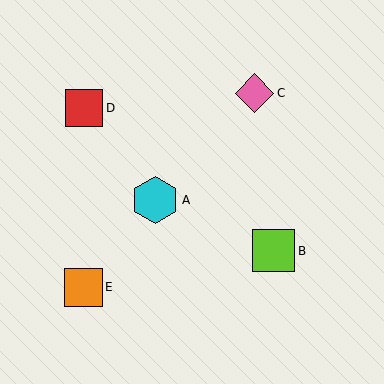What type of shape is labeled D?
Shape D is a red square.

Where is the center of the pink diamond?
The center of the pink diamond is at (255, 93).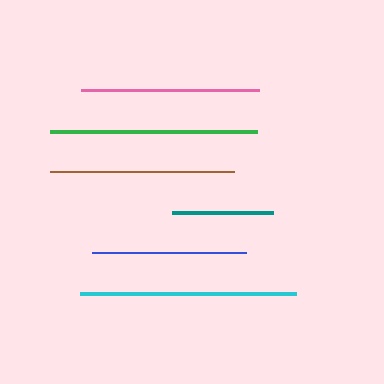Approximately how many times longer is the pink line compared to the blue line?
The pink line is approximately 1.2 times the length of the blue line.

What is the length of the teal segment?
The teal segment is approximately 101 pixels long.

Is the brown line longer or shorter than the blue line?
The brown line is longer than the blue line.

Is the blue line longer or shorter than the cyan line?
The cyan line is longer than the blue line.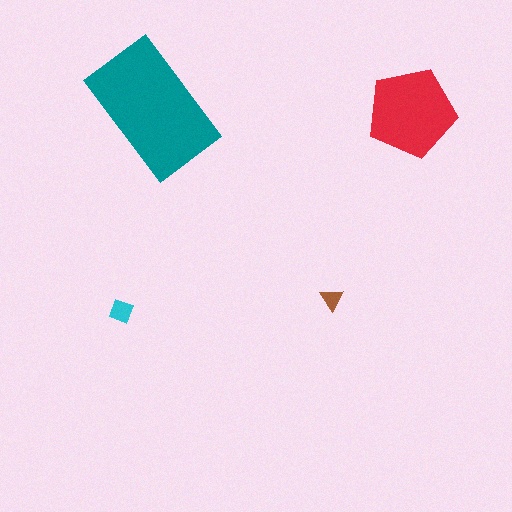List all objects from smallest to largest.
The brown triangle, the cyan diamond, the red pentagon, the teal rectangle.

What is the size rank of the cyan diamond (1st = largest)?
3rd.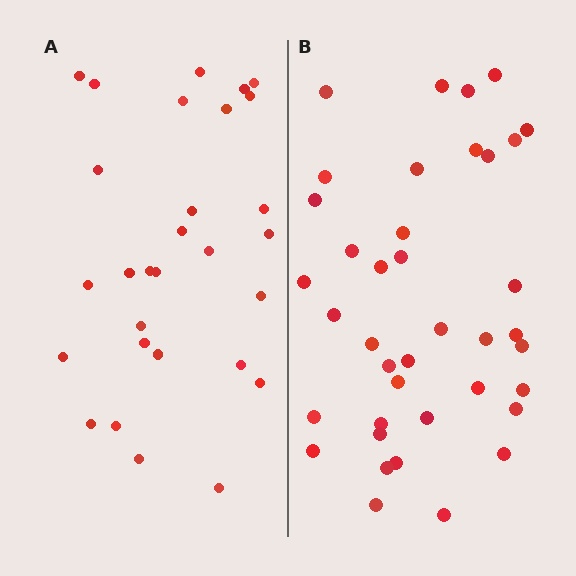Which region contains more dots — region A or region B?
Region B (the right region) has more dots.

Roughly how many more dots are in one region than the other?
Region B has roughly 10 or so more dots than region A.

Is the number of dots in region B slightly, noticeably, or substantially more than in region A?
Region B has noticeably more, but not dramatically so. The ratio is roughly 1.3 to 1.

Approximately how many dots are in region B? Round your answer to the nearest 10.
About 40 dots. (The exact count is 39, which rounds to 40.)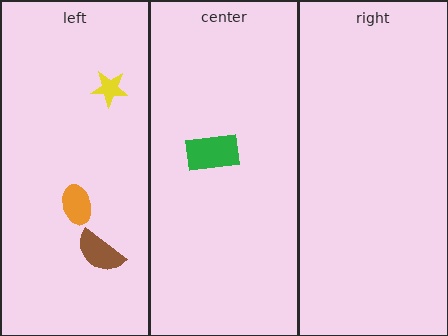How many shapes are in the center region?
1.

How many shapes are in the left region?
3.